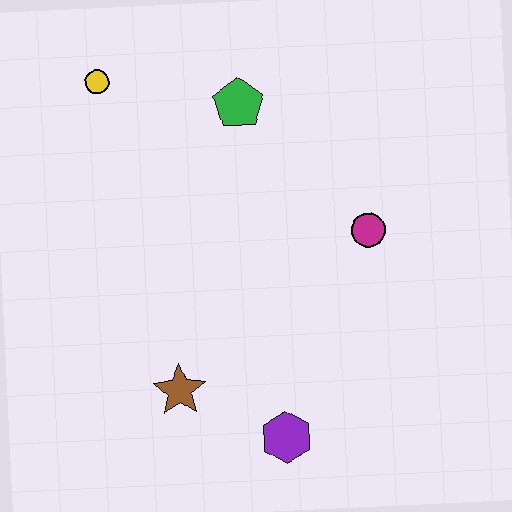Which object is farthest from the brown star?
The yellow circle is farthest from the brown star.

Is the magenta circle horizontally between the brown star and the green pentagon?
No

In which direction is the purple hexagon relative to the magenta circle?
The purple hexagon is below the magenta circle.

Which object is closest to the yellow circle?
The green pentagon is closest to the yellow circle.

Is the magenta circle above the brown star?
Yes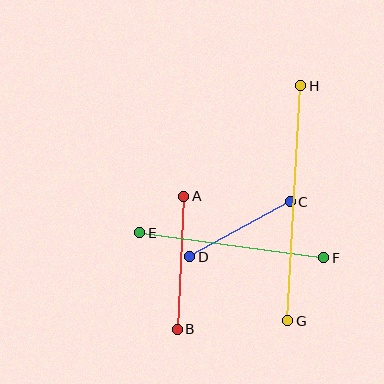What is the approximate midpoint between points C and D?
The midpoint is at approximately (240, 229) pixels.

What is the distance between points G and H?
The distance is approximately 236 pixels.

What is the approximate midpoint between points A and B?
The midpoint is at approximately (181, 263) pixels.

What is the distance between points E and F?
The distance is approximately 185 pixels.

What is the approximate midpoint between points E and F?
The midpoint is at approximately (232, 245) pixels.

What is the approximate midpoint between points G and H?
The midpoint is at approximately (294, 203) pixels.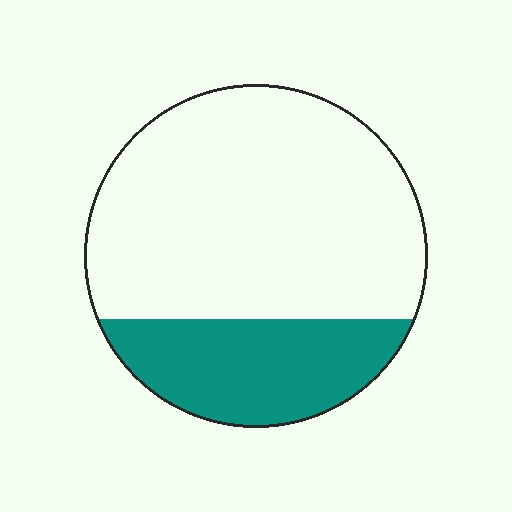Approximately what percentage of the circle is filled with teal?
Approximately 25%.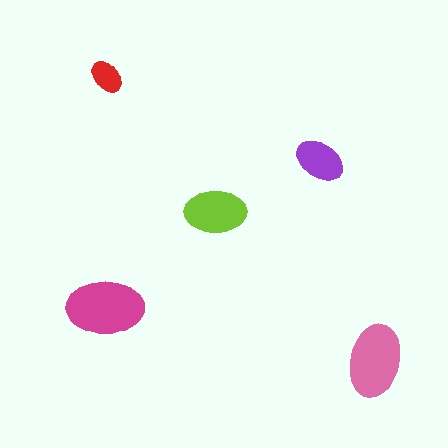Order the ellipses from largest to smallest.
the magenta one, the pink one, the lime one, the purple one, the red one.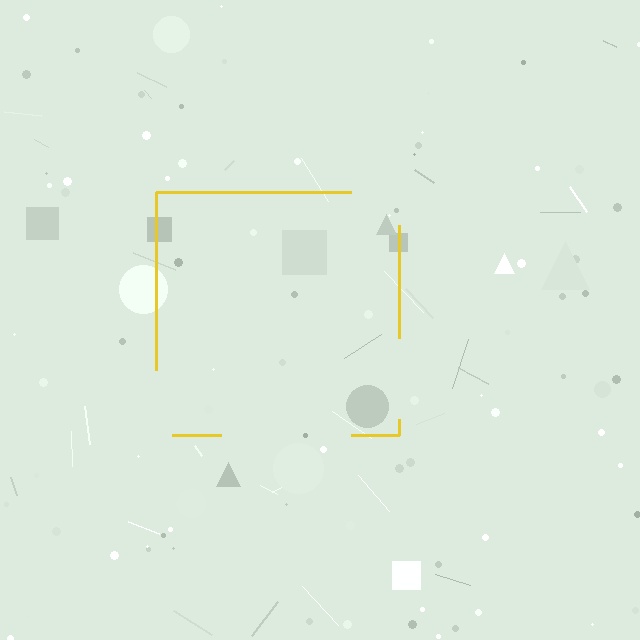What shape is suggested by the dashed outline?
The dashed outline suggests a square.